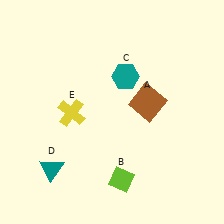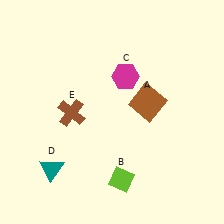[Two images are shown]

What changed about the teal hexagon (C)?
In Image 1, C is teal. In Image 2, it changed to magenta.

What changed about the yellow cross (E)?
In Image 1, E is yellow. In Image 2, it changed to brown.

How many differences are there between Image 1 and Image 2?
There are 2 differences between the two images.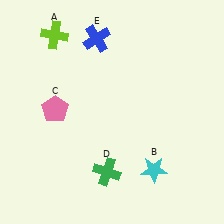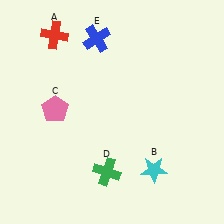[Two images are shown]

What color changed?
The cross (A) changed from lime in Image 1 to red in Image 2.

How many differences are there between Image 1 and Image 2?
There is 1 difference between the two images.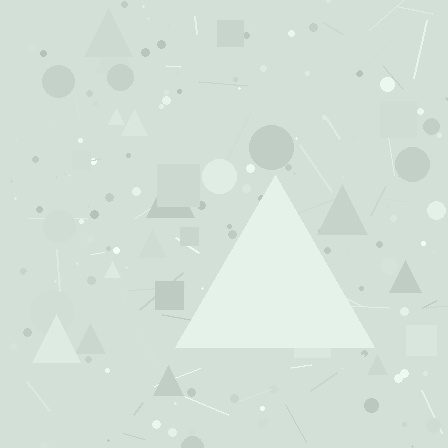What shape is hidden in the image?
A triangle is hidden in the image.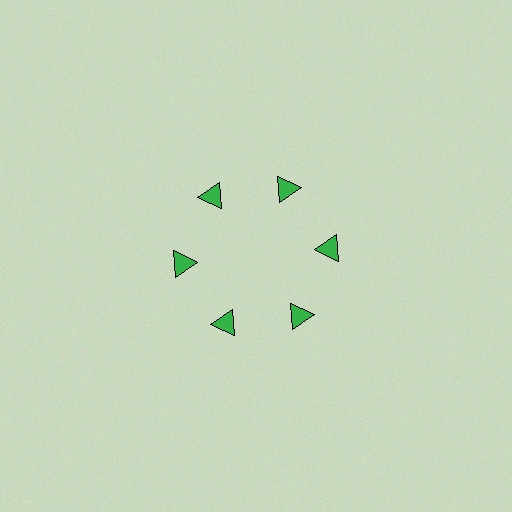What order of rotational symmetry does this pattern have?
This pattern has 6-fold rotational symmetry.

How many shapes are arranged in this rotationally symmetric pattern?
There are 6 shapes, arranged in 6 groups of 1.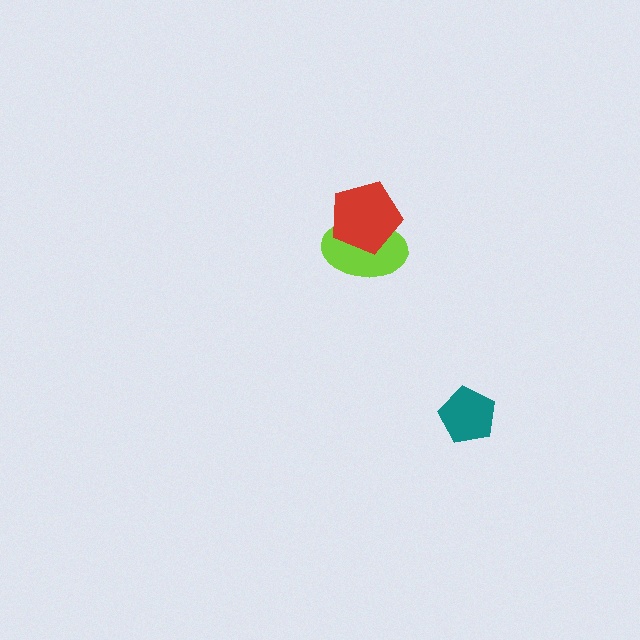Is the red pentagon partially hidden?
No, no other shape covers it.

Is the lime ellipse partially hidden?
Yes, it is partially covered by another shape.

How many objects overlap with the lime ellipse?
1 object overlaps with the lime ellipse.